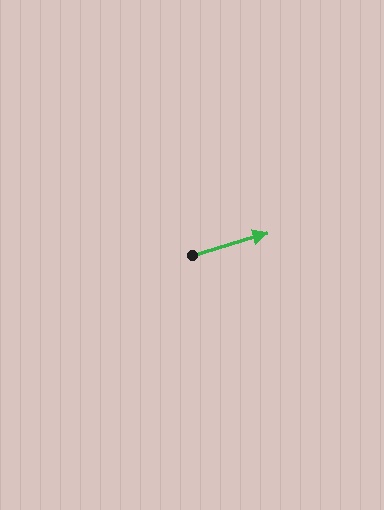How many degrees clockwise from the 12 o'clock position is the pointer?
Approximately 74 degrees.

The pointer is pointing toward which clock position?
Roughly 2 o'clock.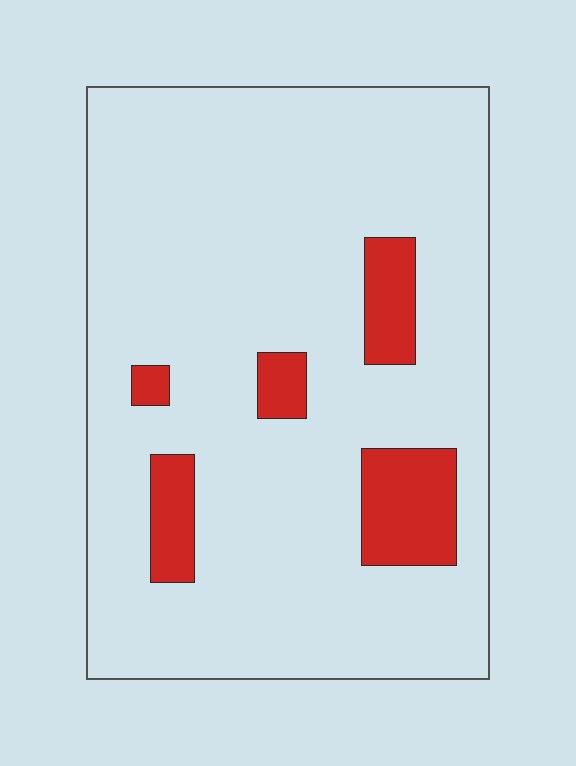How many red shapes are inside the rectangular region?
5.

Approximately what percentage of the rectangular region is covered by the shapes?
Approximately 10%.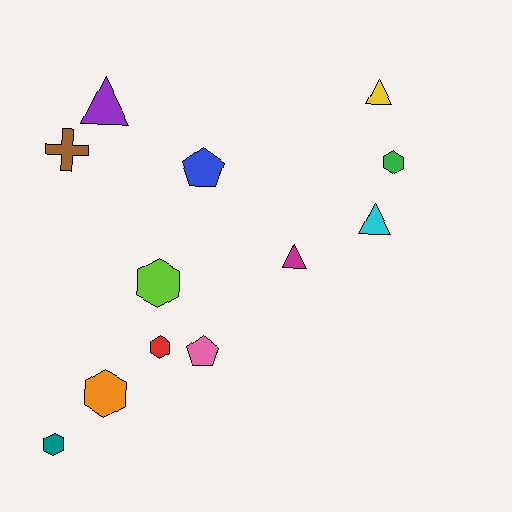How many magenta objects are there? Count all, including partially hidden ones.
There is 1 magenta object.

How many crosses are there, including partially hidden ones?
There is 1 cross.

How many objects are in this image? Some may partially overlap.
There are 12 objects.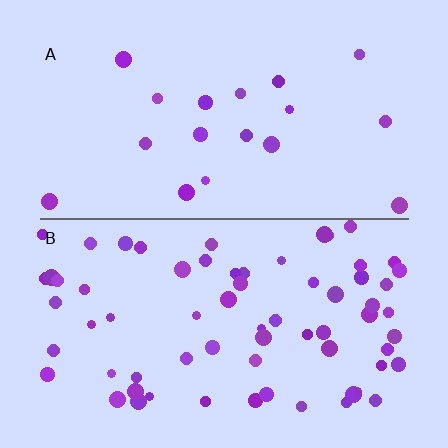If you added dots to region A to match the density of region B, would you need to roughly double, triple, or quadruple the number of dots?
Approximately quadruple.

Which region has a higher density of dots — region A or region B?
B (the bottom).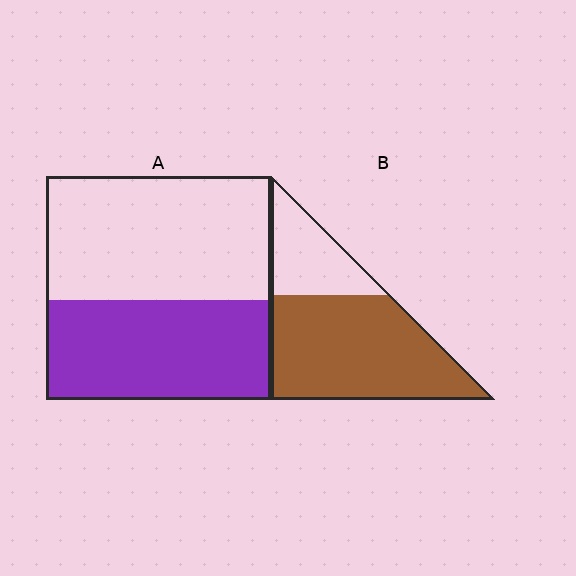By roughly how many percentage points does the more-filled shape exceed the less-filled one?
By roughly 25 percentage points (B over A).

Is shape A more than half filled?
No.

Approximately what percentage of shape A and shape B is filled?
A is approximately 45% and B is approximately 70%.